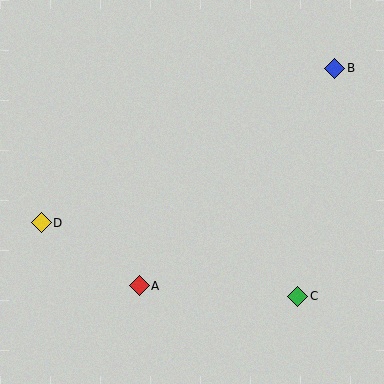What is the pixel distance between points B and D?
The distance between B and D is 331 pixels.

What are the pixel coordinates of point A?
Point A is at (139, 286).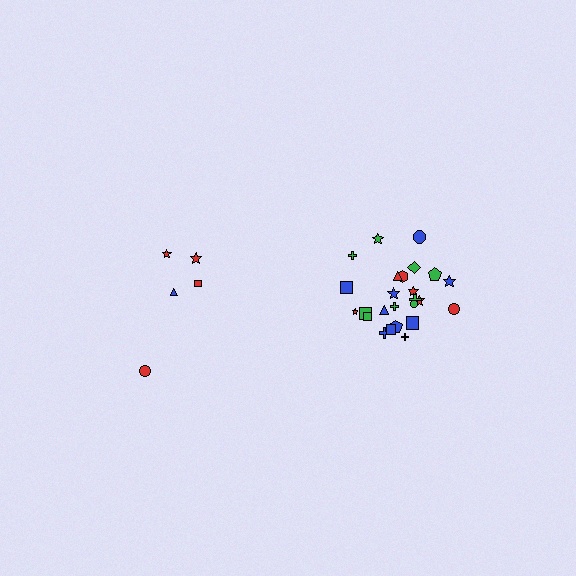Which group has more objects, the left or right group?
The right group.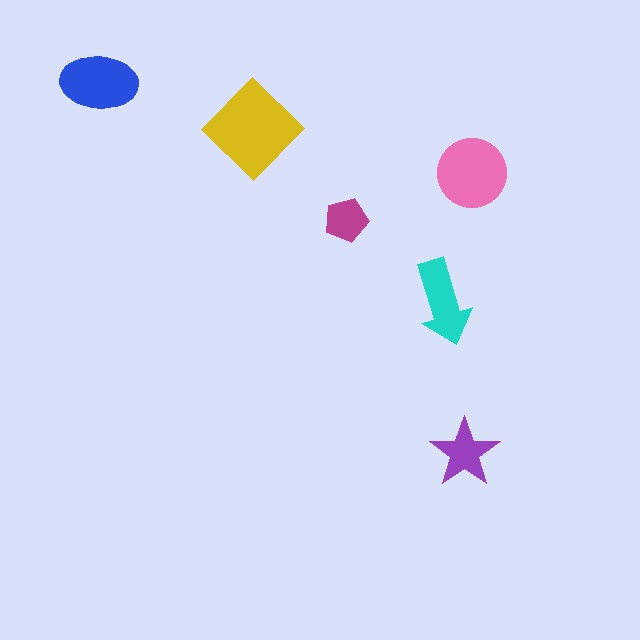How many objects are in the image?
There are 6 objects in the image.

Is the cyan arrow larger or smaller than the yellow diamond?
Smaller.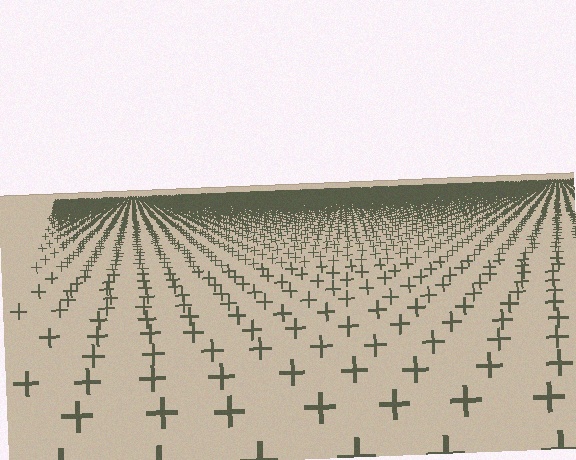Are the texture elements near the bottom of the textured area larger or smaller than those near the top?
Larger. Near the bottom, elements are closer to the viewer and appear at a bigger on-screen size.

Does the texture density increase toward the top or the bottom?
Density increases toward the top.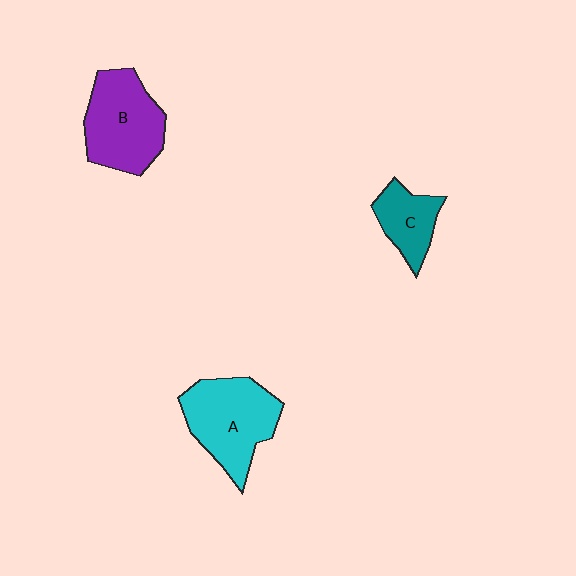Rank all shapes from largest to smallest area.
From largest to smallest: A (cyan), B (purple), C (teal).